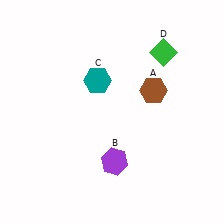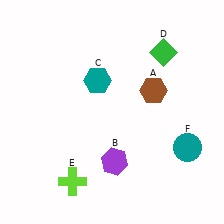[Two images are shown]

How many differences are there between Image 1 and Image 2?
There are 2 differences between the two images.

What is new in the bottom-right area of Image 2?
A teal circle (F) was added in the bottom-right area of Image 2.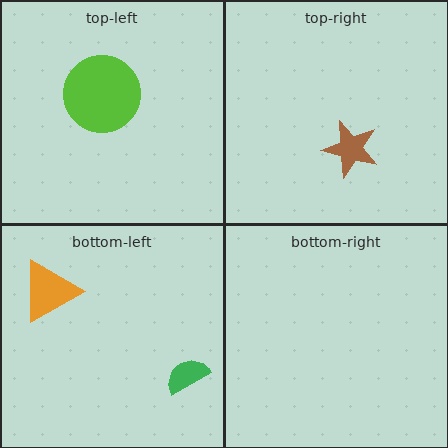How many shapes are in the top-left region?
1.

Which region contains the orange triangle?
The bottom-left region.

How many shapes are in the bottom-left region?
2.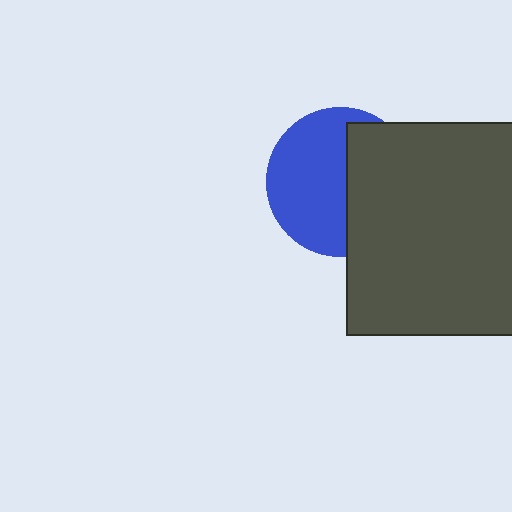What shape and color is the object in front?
The object in front is a dark gray square.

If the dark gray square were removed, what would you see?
You would see the complete blue circle.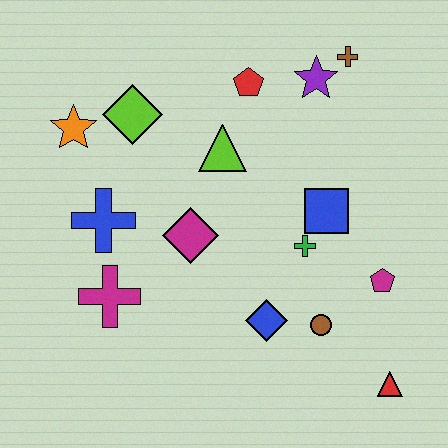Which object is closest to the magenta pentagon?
The brown circle is closest to the magenta pentagon.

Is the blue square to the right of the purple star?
Yes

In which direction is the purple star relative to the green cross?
The purple star is above the green cross.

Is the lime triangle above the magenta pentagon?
Yes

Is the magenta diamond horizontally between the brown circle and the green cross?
No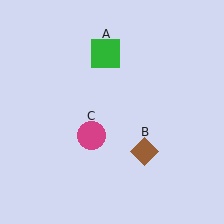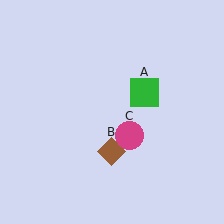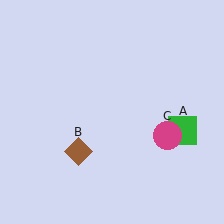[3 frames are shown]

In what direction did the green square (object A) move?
The green square (object A) moved down and to the right.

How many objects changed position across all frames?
3 objects changed position: green square (object A), brown diamond (object B), magenta circle (object C).